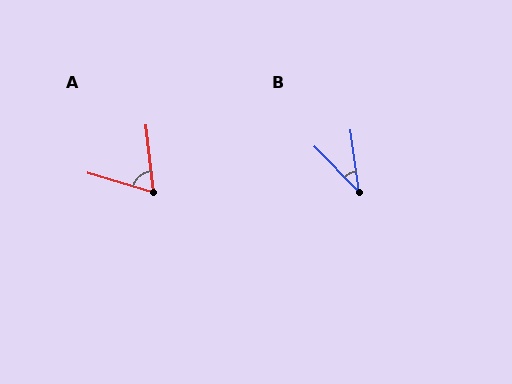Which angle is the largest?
A, at approximately 67 degrees.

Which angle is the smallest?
B, at approximately 37 degrees.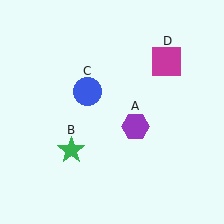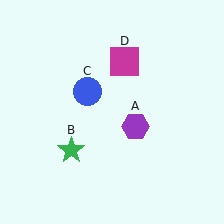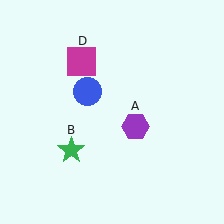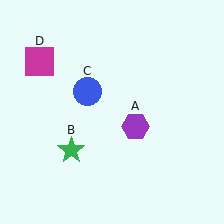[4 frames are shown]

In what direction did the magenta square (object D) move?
The magenta square (object D) moved left.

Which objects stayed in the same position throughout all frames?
Purple hexagon (object A) and green star (object B) and blue circle (object C) remained stationary.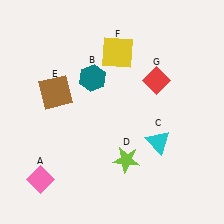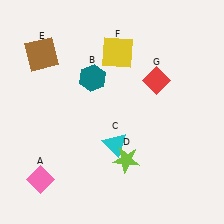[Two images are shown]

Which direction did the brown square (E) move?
The brown square (E) moved up.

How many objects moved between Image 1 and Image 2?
2 objects moved between the two images.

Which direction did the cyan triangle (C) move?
The cyan triangle (C) moved left.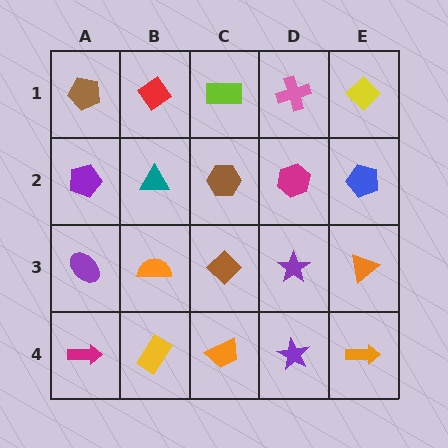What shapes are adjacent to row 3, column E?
A blue pentagon (row 2, column E), an orange arrow (row 4, column E), a purple star (row 3, column D).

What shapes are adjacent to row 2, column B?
A red diamond (row 1, column B), an orange semicircle (row 3, column B), a purple pentagon (row 2, column A), a brown hexagon (row 2, column C).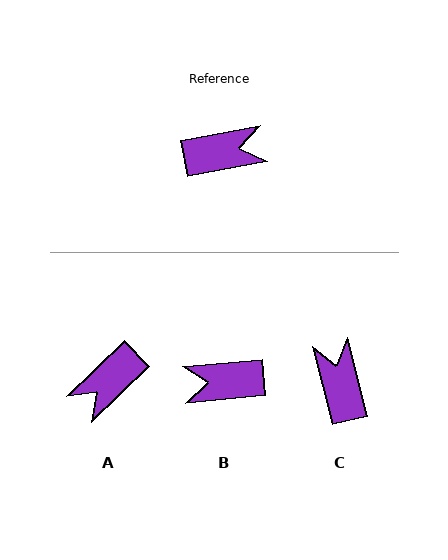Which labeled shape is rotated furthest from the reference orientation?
B, about 175 degrees away.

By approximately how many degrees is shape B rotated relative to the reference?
Approximately 175 degrees counter-clockwise.